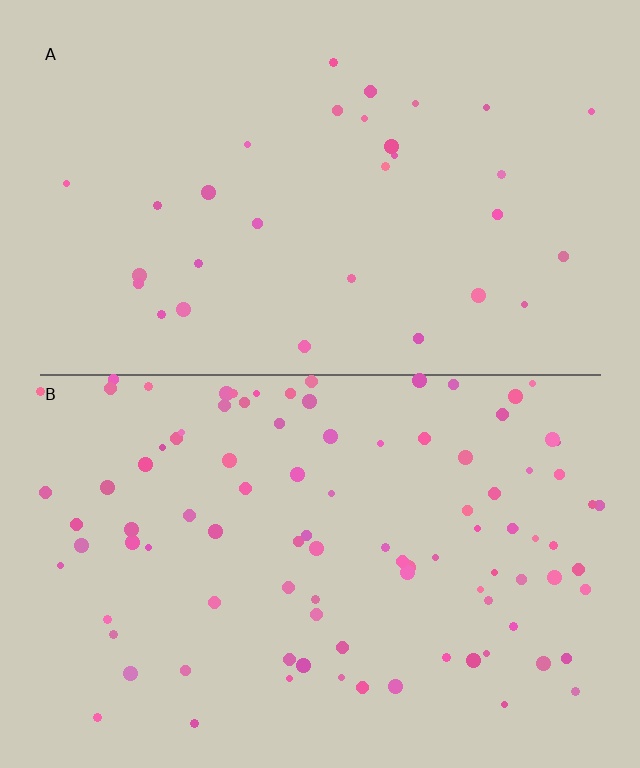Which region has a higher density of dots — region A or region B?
B (the bottom).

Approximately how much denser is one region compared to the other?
Approximately 3.2× — region B over region A.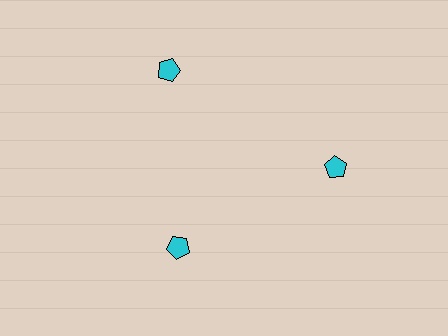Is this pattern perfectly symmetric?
No. The 3 cyan pentagons are arranged in a ring, but one element near the 7 o'clock position is pulled inward toward the center, breaking the 3-fold rotational symmetry.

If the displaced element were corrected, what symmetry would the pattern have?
It would have 3-fold rotational symmetry — the pattern would map onto itself every 120 degrees.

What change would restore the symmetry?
The symmetry would be restored by moving it outward, back onto the ring so that all 3 pentagons sit at equal angles and equal distance from the center.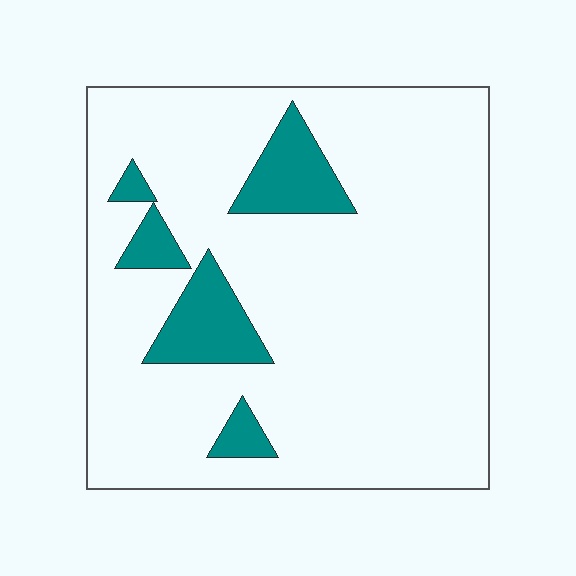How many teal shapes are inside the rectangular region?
5.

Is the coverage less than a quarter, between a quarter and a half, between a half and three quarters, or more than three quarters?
Less than a quarter.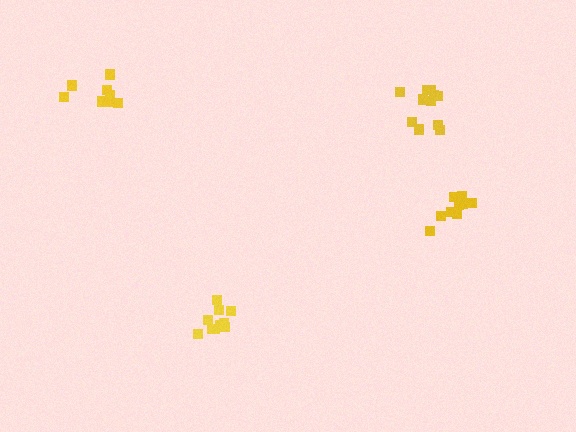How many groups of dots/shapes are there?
There are 4 groups.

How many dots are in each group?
Group 1: 11 dots, Group 2: 10 dots, Group 3: 10 dots, Group 4: 8 dots (39 total).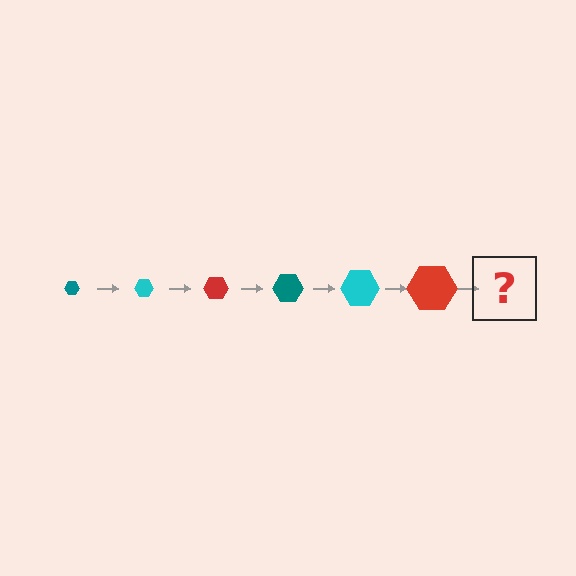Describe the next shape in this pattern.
It should be a teal hexagon, larger than the previous one.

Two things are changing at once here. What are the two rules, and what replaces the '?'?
The two rules are that the hexagon grows larger each step and the color cycles through teal, cyan, and red. The '?' should be a teal hexagon, larger than the previous one.